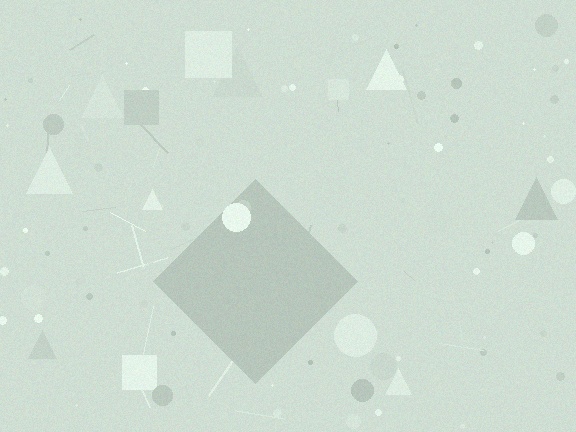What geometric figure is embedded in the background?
A diamond is embedded in the background.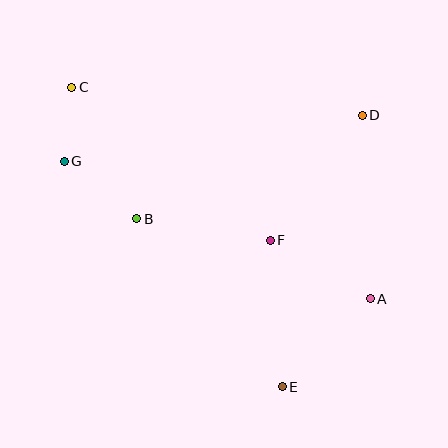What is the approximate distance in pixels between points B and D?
The distance between B and D is approximately 248 pixels.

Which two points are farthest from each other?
Points C and E are farthest from each other.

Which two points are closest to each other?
Points C and G are closest to each other.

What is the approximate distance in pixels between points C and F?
The distance between C and F is approximately 251 pixels.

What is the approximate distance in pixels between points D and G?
The distance between D and G is approximately 302 pixels.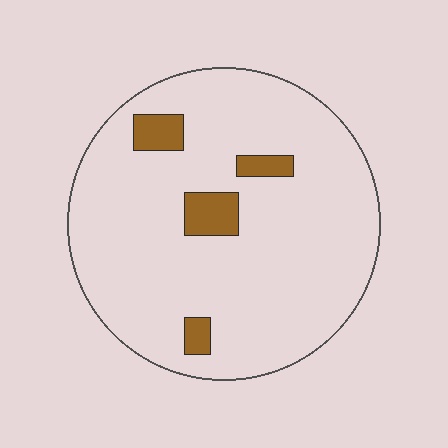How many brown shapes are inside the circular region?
4.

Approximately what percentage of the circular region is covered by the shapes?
Approximately 10%.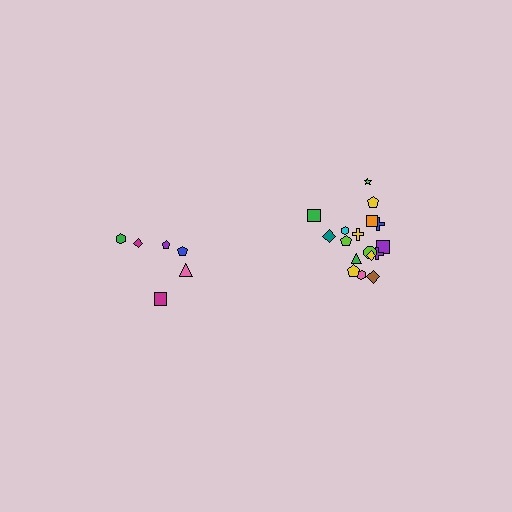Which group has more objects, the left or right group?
The right group.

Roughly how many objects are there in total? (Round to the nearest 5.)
Roughly 25 objects in total.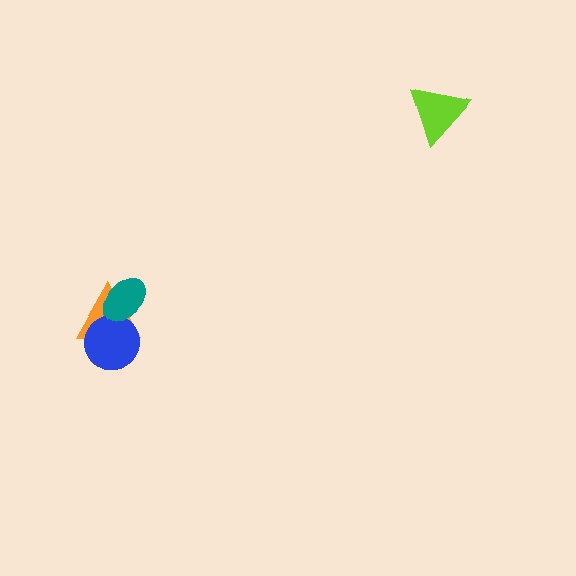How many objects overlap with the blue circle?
2 objects overlap with the blue circle.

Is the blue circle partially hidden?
Yes, it is partially covered by another shape.